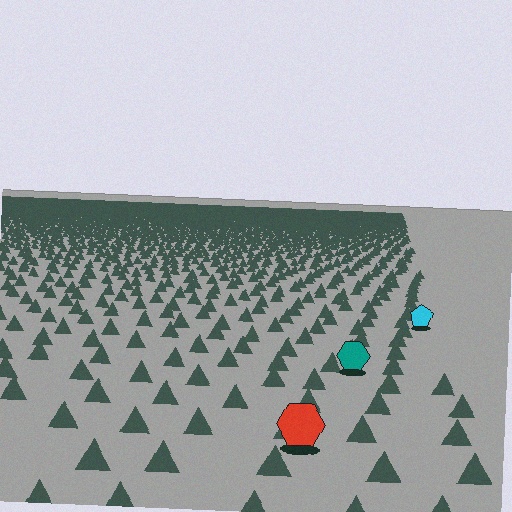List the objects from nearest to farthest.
From nearest to farthest: the red hexagon, the teal hexagon, the cyan pentagon.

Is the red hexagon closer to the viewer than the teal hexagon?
Yes. The red hexagon is closer — you can tell from the texture gradient: the ground texture is coarser near it.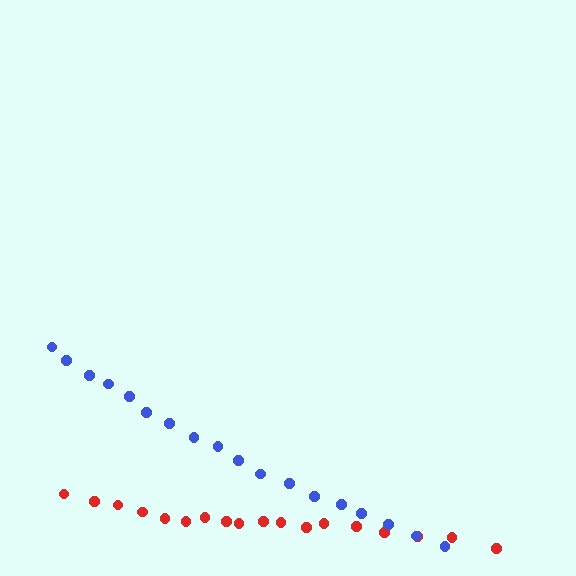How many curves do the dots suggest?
There are 2 distinct paths.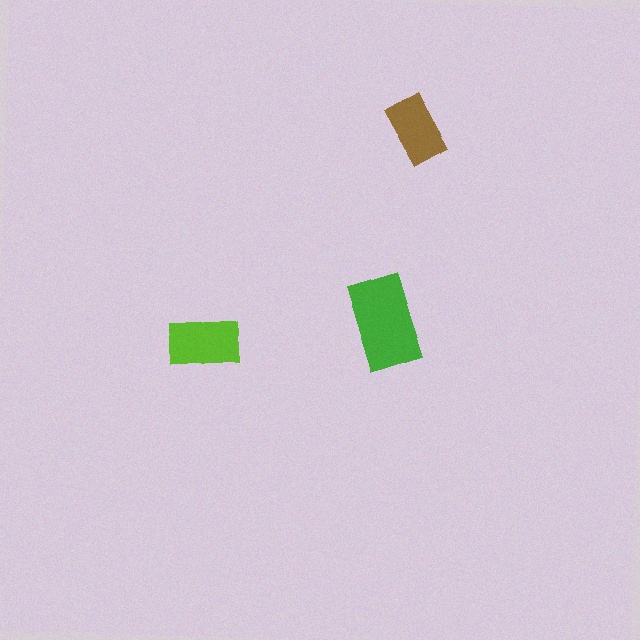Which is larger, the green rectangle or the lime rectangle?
The green one.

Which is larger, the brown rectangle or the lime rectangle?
The lime one.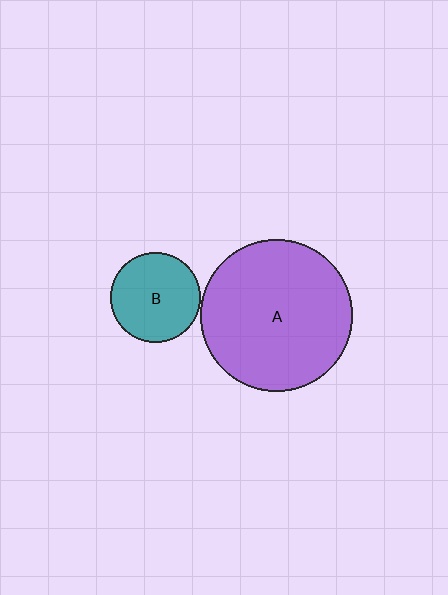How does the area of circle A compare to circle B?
Approximately 2.9 times.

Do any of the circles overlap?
No, none of the circles overlap.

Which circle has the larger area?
Circle A (purple).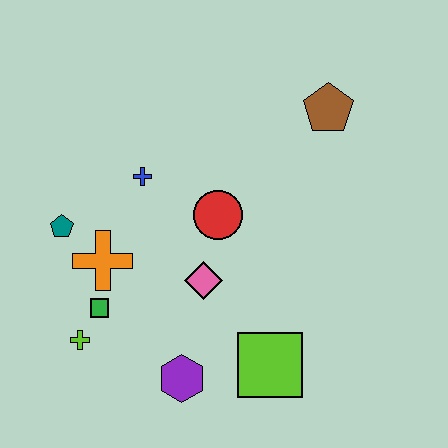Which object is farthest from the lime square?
The brown pentagon is farthest from the lime square.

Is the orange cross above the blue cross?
No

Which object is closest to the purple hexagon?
The lime square is closest to the purple hexagon.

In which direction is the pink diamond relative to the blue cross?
The pink diamond is below the blue cross.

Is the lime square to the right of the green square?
Yes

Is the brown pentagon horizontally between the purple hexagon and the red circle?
No